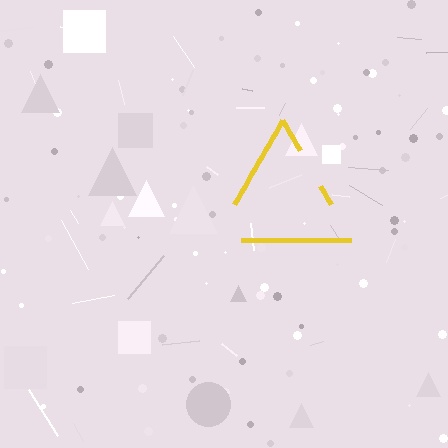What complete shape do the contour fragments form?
The contour fragments form a triangle.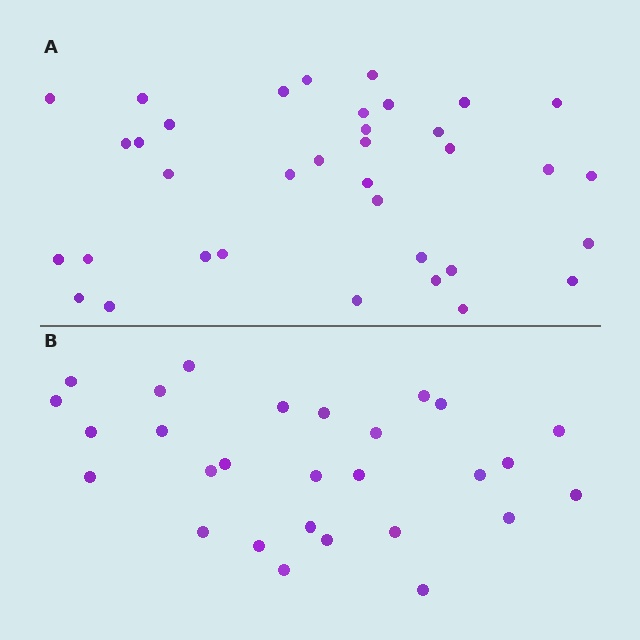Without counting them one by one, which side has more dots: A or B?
Region A (the top region) has more dots.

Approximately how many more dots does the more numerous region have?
Region A has roughly 8 or so more dots than region B.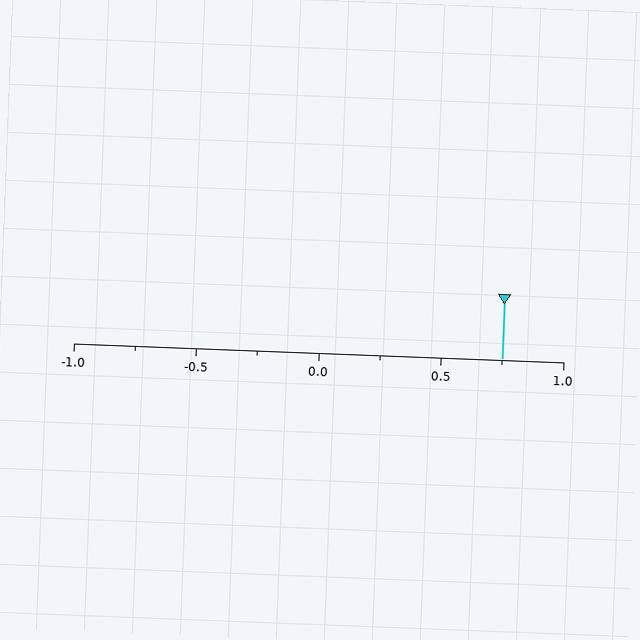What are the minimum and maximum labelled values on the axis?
The axis runs from -1.0 to 1.0.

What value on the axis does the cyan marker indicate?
The marker indicates approximately 0.75.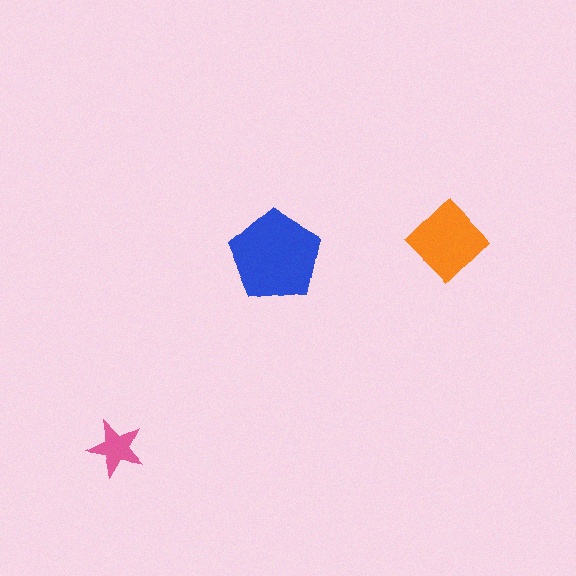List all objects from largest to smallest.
The blue pentagon, the orange diamond, the pink star.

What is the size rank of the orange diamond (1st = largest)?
2nd.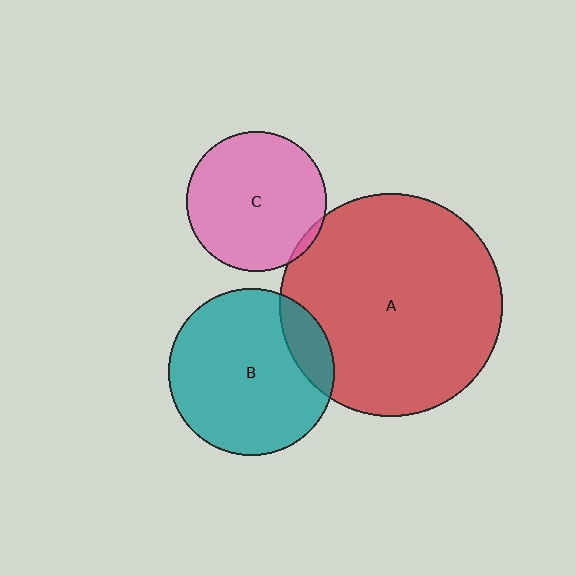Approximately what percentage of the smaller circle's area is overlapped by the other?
Approximately 5%.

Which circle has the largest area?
Circle A (red).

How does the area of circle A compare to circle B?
Approximately 1.8 times.